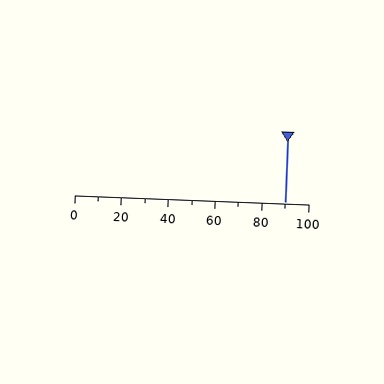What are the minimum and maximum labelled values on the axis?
The axis runs from 0 to 100.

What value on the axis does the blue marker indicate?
The marker indicates approximately 90.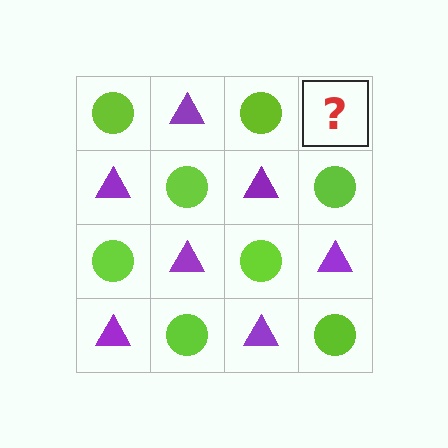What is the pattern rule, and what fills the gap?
The rule is that it alternates lime circle and purple triangle in a checkerboard pattern. The gap should be filled with a purple triangle.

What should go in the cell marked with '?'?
The missing cell should contain a purple triangle.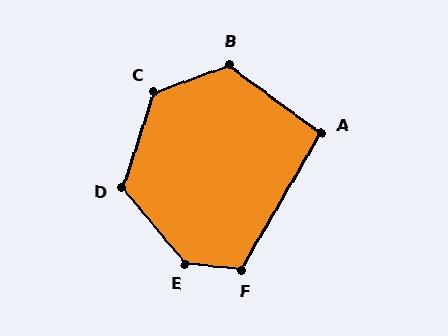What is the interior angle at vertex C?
Approximately 128 degrees (obtuse).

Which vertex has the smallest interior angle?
A, at approximately 96 degrees.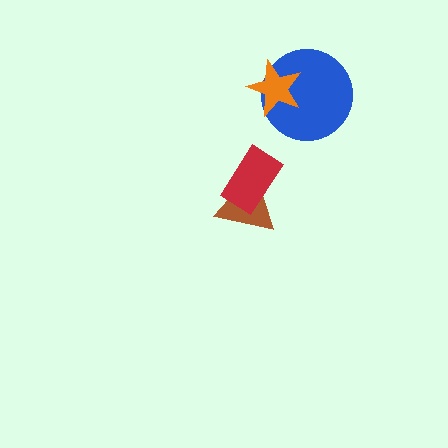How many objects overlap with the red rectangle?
1 object overlaps with the red rectangle.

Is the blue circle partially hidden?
Yes, it is partially covered by another shape.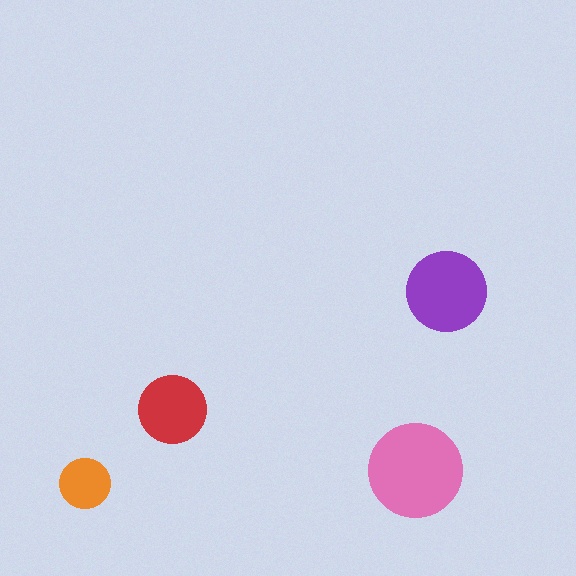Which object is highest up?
The purple circle is topmost.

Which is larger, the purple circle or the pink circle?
The pink one.